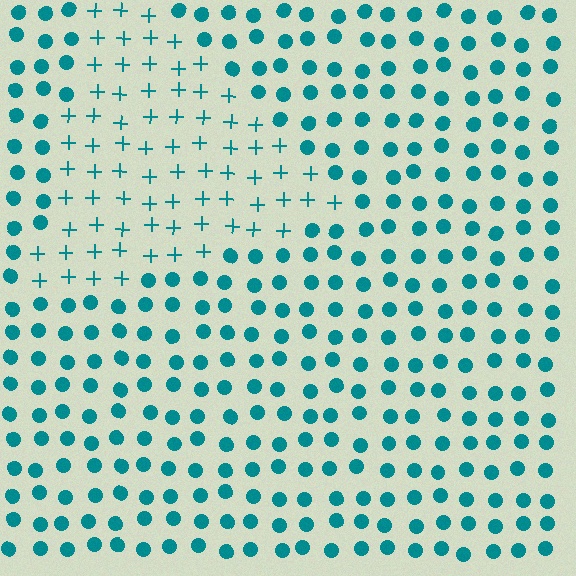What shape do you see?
I see a triangle.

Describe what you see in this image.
The image is filled with small teal elements arranged in a uniform grid. A triangle-shaped region contains plus signs, while the surrounding area contains circles. The boundary is defined purely by the change in element shape.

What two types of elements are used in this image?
The image uses plus signs inside the triangle region and circles outside it.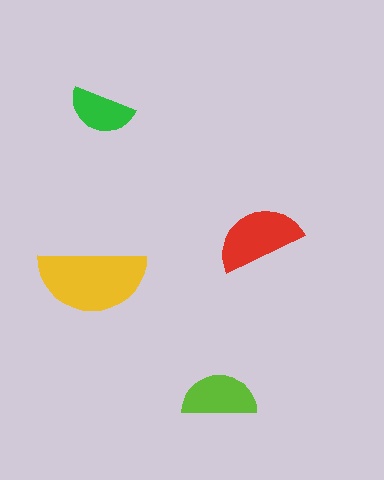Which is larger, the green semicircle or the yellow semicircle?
The yellow one.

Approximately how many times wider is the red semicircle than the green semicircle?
About 1.5 times wider.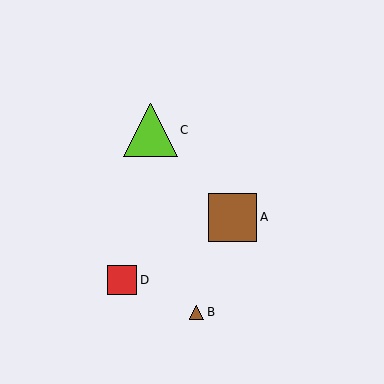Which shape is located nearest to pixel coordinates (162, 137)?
The lime triangle (labeled C) at (150, 130) is nearest to that location.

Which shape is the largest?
The lime triangle (labeled C) is the largest.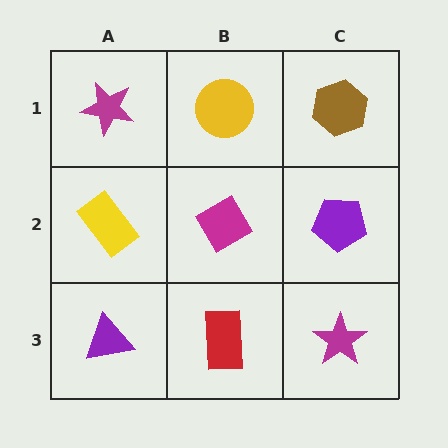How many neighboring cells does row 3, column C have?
2.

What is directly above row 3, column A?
A yellow rectangle.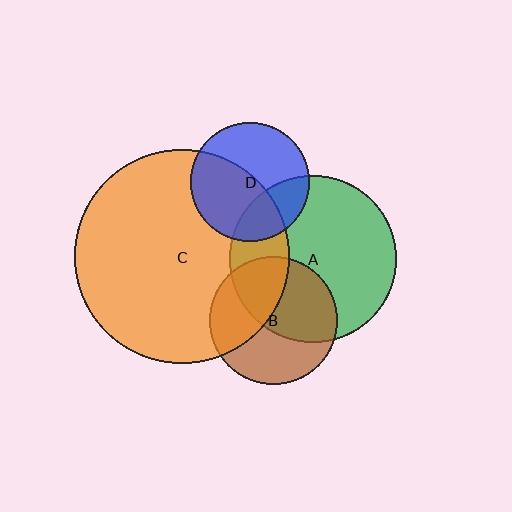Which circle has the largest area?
Circle C (orange).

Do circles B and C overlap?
Yes.